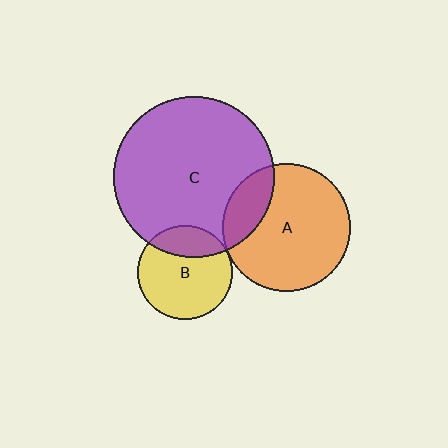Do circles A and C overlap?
Yes.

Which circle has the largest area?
Circle C (purple).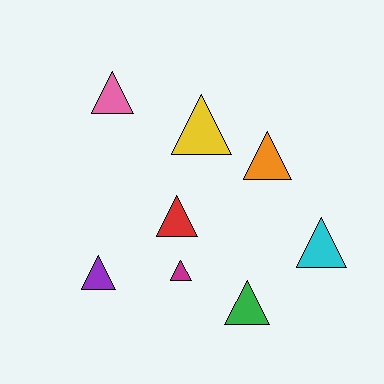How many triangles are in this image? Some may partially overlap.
There are 8 triangles.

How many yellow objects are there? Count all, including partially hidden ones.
There is 1 yellow object.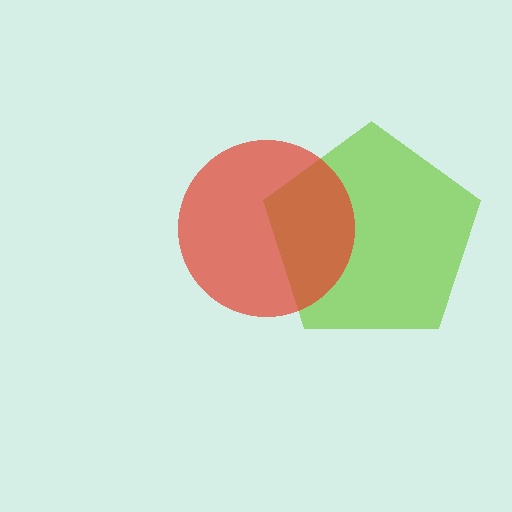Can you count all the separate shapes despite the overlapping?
Yes, there are 2 separate shapes.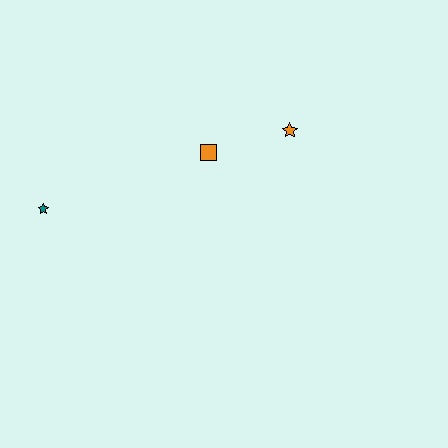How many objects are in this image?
There are 3 objects.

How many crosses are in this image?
There are no crosses.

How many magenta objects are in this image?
There are no magenta objects.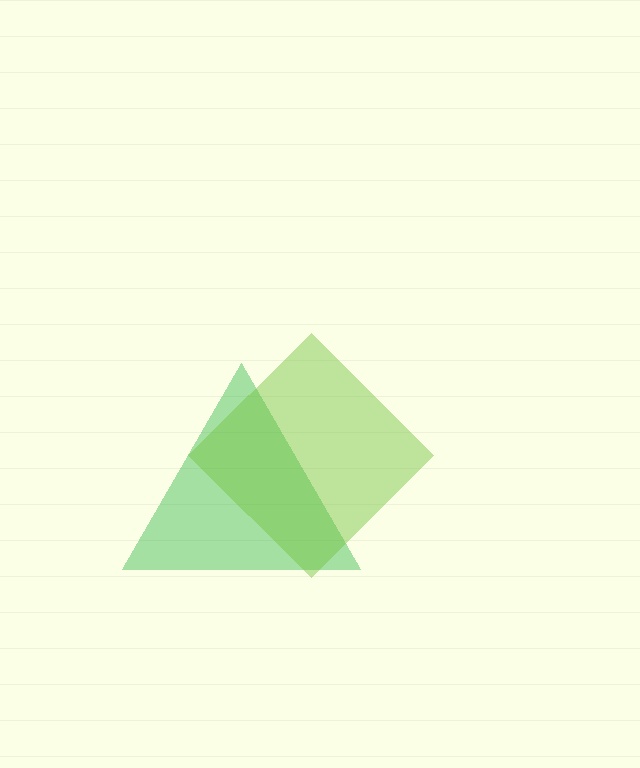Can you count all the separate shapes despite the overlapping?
Yes, there are 2 separate shapes.